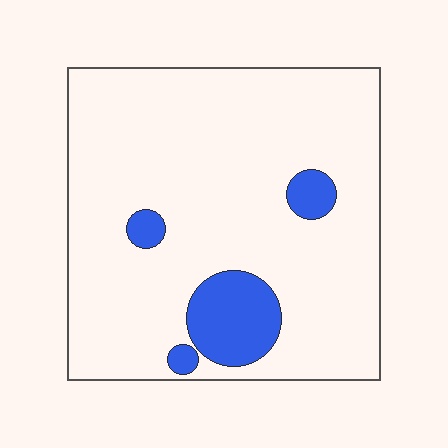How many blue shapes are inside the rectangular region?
4.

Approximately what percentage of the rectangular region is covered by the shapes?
Approximately 10%.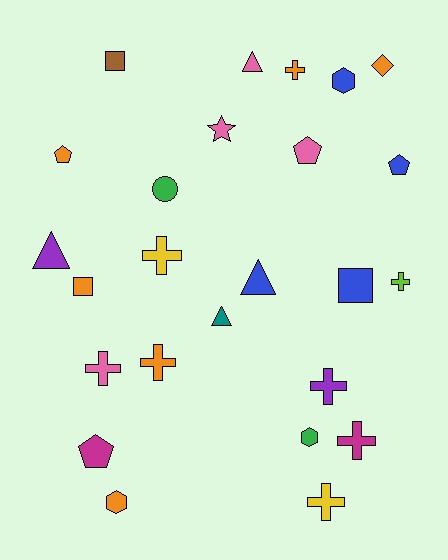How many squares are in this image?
There are 3 squares.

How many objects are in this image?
There are 25 objects.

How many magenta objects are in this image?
There are 2 magenta objects.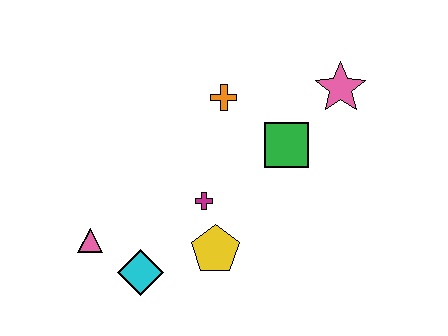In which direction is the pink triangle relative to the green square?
The pink triangle is to the left of the green square.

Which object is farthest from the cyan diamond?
The pink star is farthest from the cyan diamond.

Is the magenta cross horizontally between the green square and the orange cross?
No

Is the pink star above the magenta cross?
Yes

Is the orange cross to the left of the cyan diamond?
No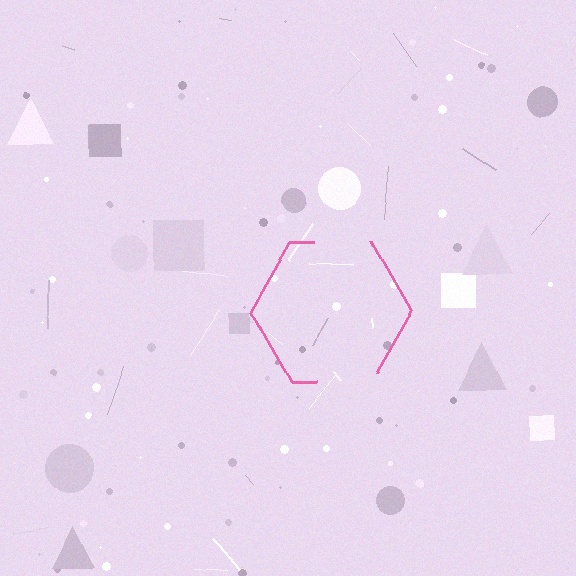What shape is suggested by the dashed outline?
The dashed outline suggests a hexagon.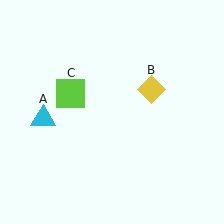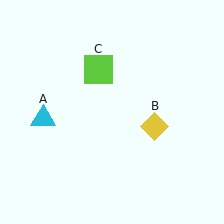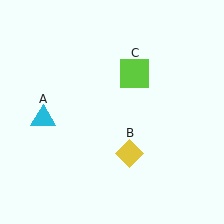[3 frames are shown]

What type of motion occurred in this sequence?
The yellow diamond (object B), lime square (object C) rotated clockwise around the center of the scene.